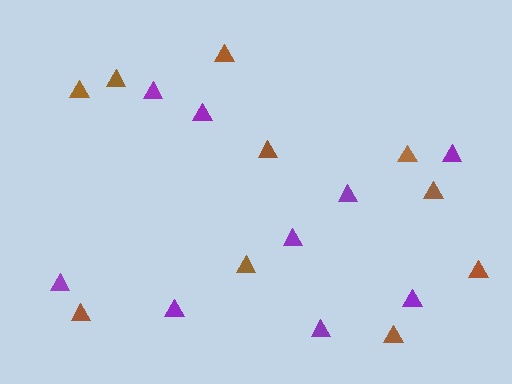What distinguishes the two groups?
There are 2 groups: one group of purple triangles (9) and one group of brown triangles (10).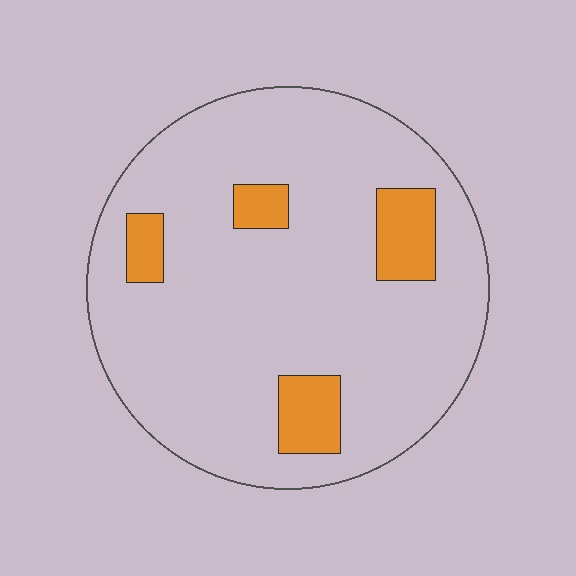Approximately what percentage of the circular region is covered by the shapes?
Approximately 10%.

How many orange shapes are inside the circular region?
4.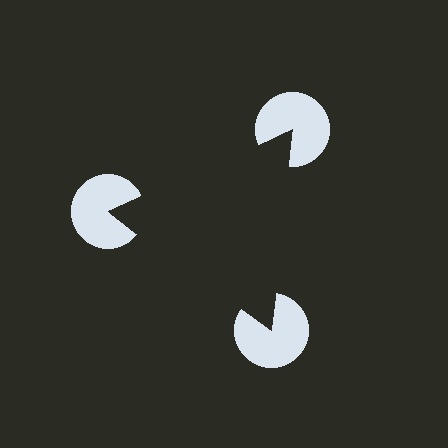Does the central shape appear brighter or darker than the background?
It typically appears slightly darker than the background, even though no actual brightness change is drawn.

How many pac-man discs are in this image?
There are 3 — one at each vertex of the illusory triangle.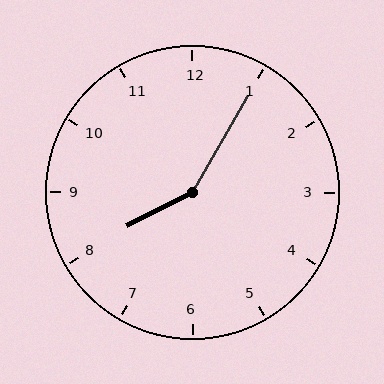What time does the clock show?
8:05.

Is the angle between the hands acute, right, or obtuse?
It is obtuse.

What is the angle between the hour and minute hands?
Approximately 148 degrees.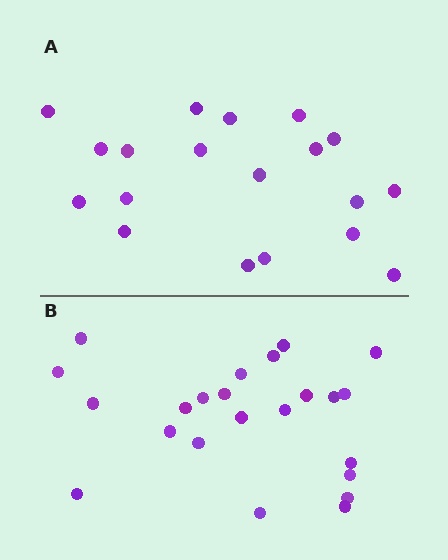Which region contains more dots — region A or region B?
Region B (the bottom region) has more dots.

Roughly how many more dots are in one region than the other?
Region B has about 4 more dots than region A.